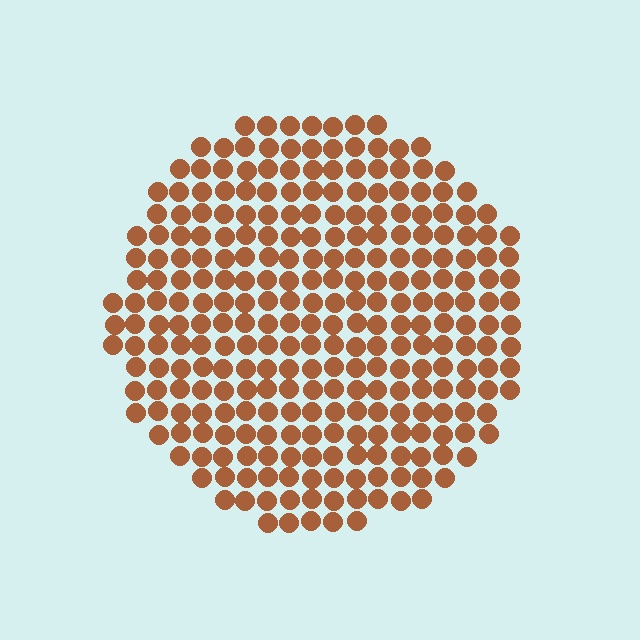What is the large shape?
The large shape is a circle.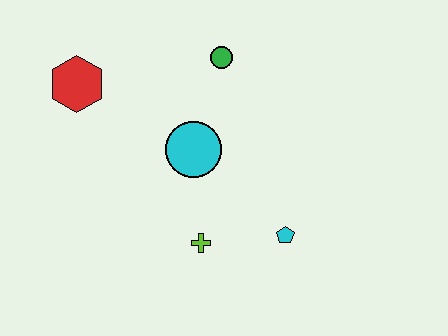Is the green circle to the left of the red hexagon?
No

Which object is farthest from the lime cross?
The red hexagon is farthest from the lime cross.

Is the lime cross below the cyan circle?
Yes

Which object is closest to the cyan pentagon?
The lime cross is closest to the cyan pentagon.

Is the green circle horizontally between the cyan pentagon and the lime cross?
Yes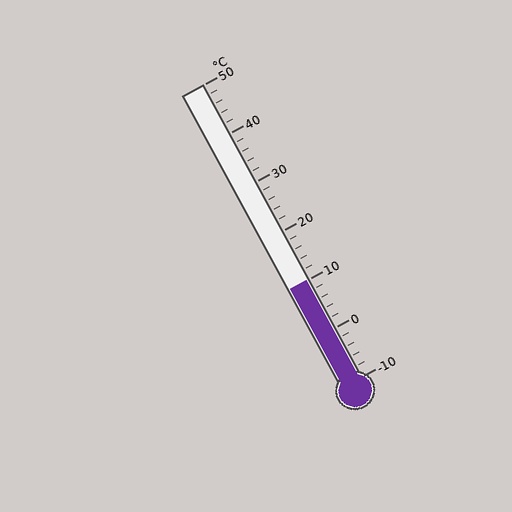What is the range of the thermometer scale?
The thermometer scale ranges from -10°C to 50°C.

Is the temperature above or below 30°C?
The temperature is below 30°C.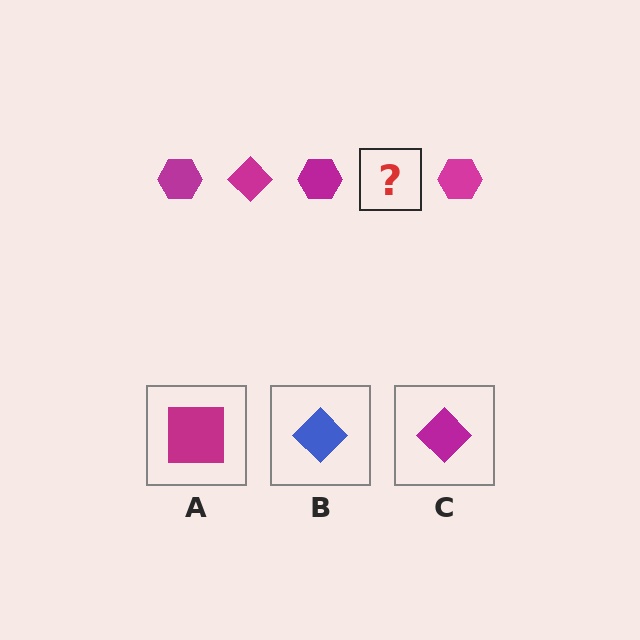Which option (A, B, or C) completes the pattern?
C.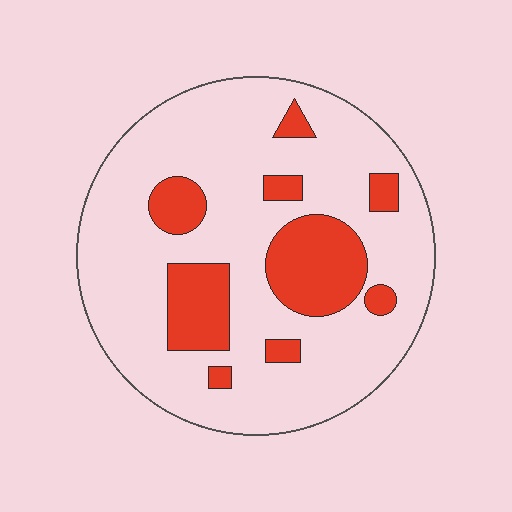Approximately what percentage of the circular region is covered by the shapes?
Approximately 20%.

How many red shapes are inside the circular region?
9.